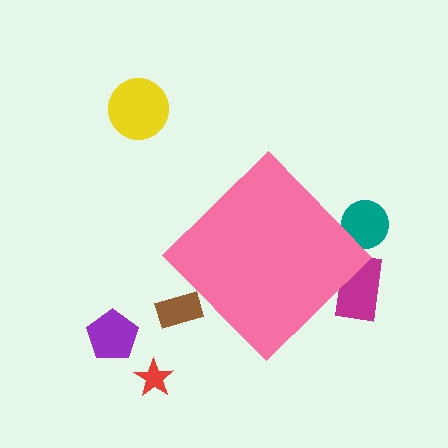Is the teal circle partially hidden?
Yes, the teal circle is partially hidden behind the pink diamond.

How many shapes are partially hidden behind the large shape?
3 shapes are partially hidden.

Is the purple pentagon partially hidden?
No, the purple pentagon is fully visible.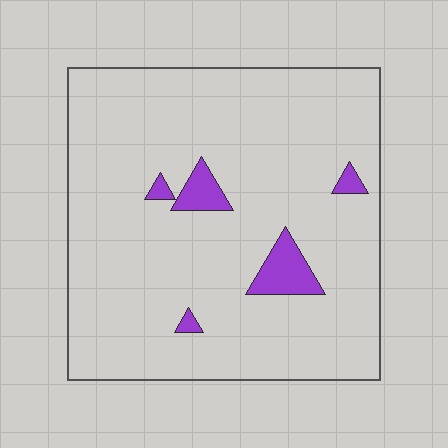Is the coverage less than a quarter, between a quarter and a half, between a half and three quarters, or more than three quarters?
Less than a quarter.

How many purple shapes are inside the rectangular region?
5.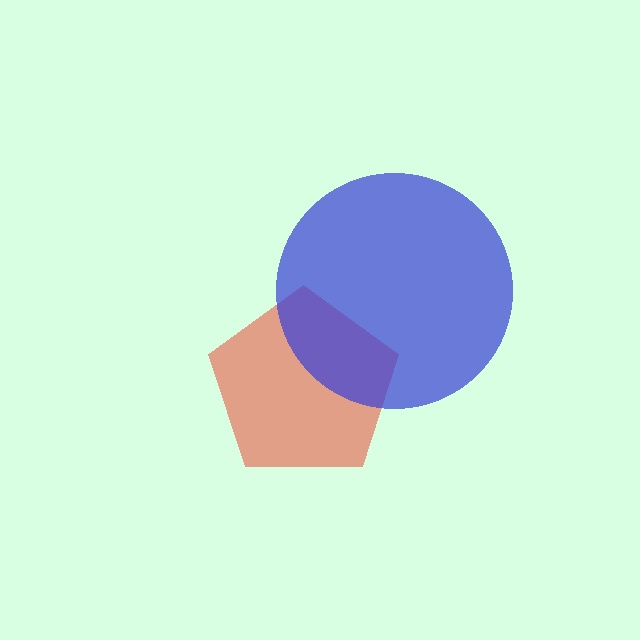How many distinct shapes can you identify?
There are 2 distinct shapes: a red pentagon, a blue circle.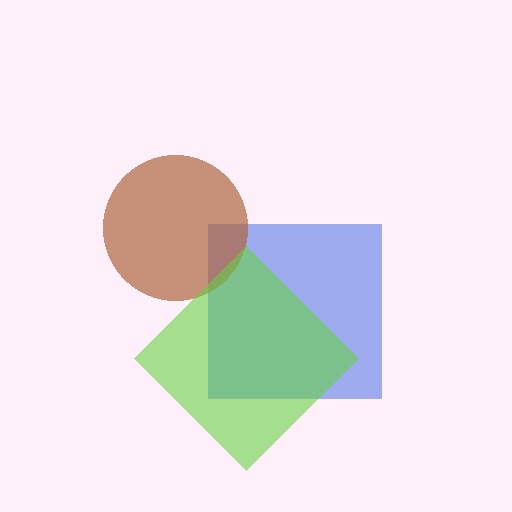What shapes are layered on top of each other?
The layered shapes are: a blue square, a brown circle, a lime diamond.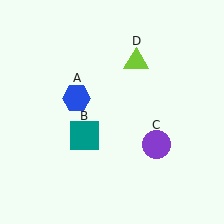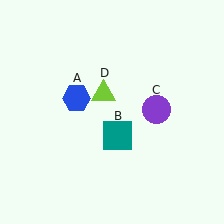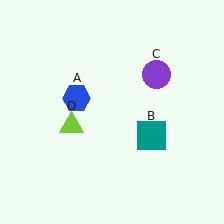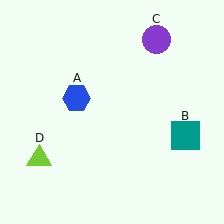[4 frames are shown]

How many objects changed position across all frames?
3 objects changed position: teal square (object B), purple circle (object C), lime triangle (object D).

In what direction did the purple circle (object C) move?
The purple circle (object C) moved up.